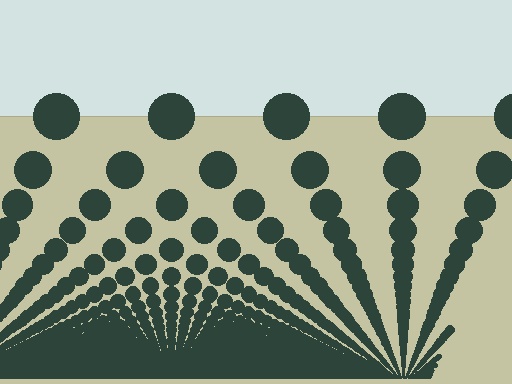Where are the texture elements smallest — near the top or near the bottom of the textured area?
Near the bottom.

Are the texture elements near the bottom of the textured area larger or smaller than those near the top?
Smaller. The gradient is inverted — elements near the bottom are smaller and denser.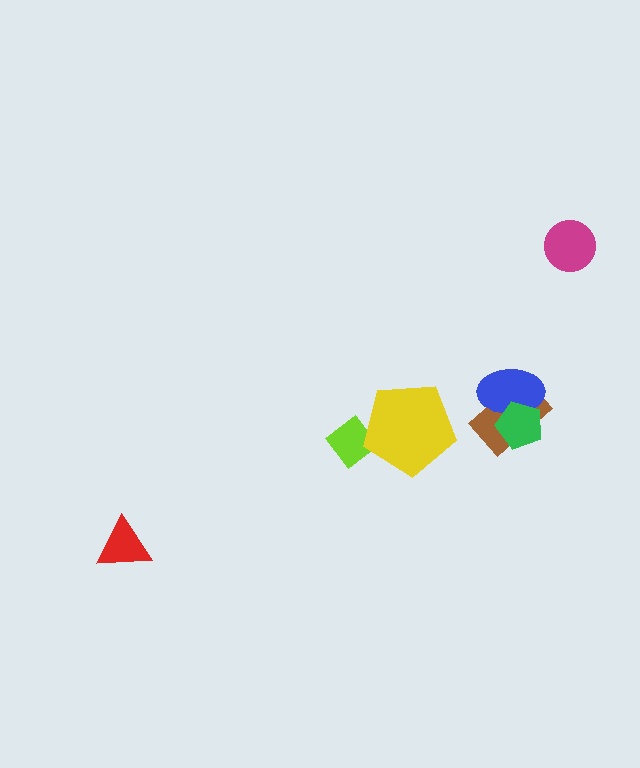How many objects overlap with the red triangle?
0 objects overlap with the red triangle.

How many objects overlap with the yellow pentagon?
1 object overlaps with the yellow pentagon.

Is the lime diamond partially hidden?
Yes, it is partially covered by another shape.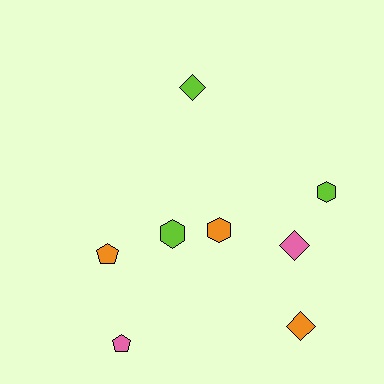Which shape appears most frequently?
Hexagon, with 3 objects.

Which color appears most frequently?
Lime, with 3 objects.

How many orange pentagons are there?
There is 1 orange pentagon.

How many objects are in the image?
There are 8 objects.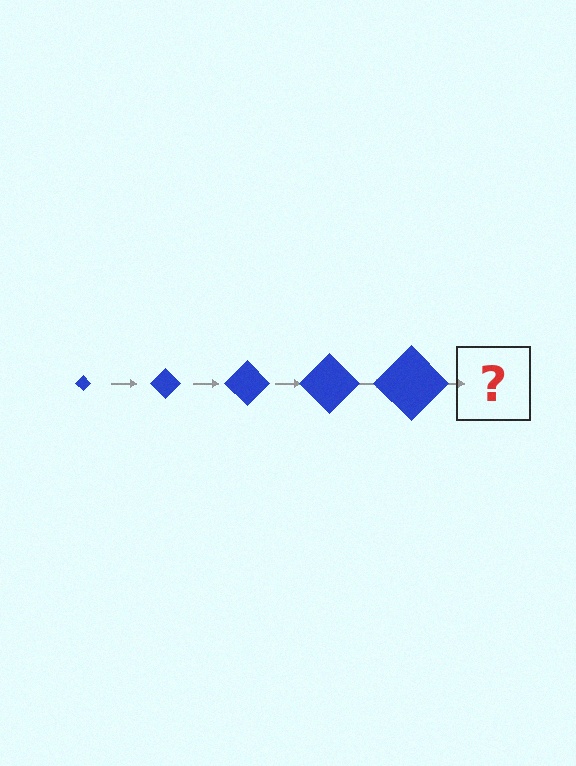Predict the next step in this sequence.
The next step is a blue diamond, larger than the previous one.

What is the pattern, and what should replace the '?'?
The pattern is that the diamond gets progressively larger each step. The '?' should be a blue diamond, larger than the previous one.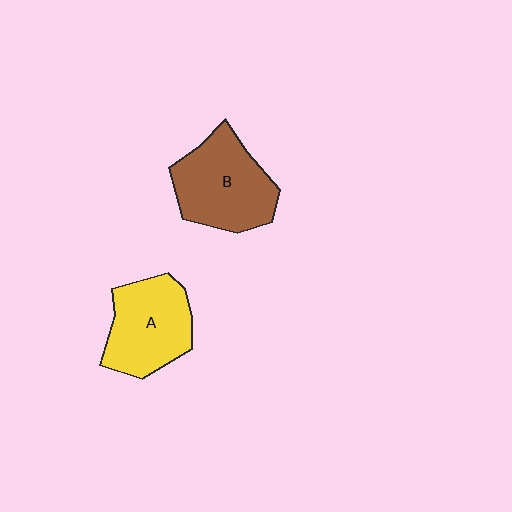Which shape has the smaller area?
Shape A (yellow).